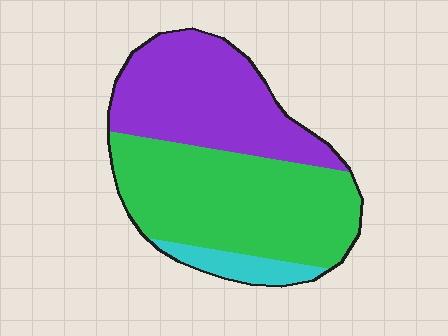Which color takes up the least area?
Cyan, at roughly 10%.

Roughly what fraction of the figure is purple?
Purple takes up about two fifths (2/5) of the figure.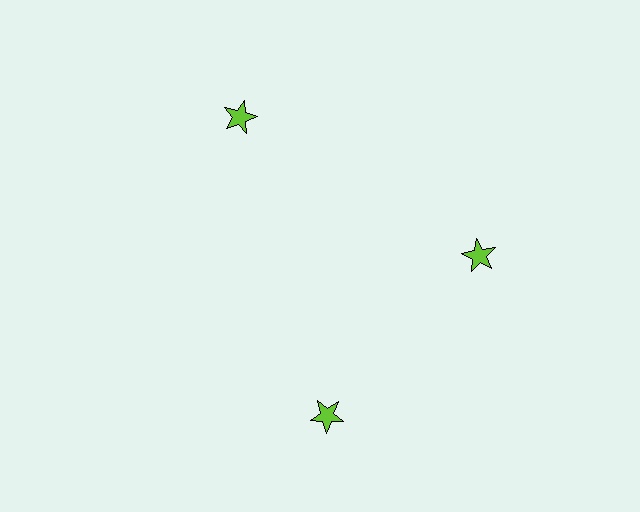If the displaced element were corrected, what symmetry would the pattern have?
It would have 3-fold rotational symmetry — the pattern would map onto itself every 120 degrees.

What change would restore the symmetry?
The symmetry would be restored by rotating it back into even spacing with its neighbors so that all 3 stars sit at equal angles and equal distance from the center.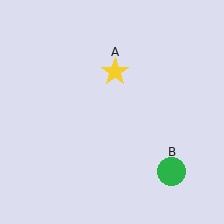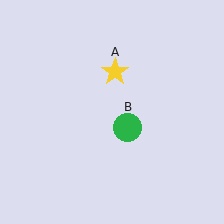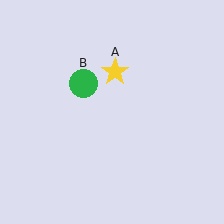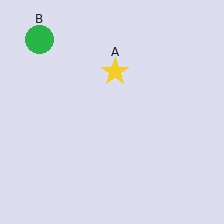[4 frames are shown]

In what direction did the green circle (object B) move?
The green circle (object B) moved up and to the left.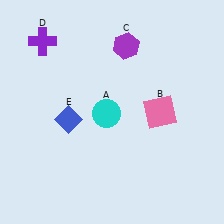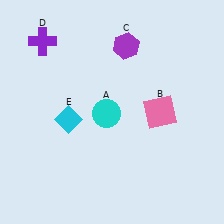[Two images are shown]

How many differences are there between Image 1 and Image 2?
There is 1 difference between the two images.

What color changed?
The diamond (E) changed from blue in Image 1 to cyan in Image 2.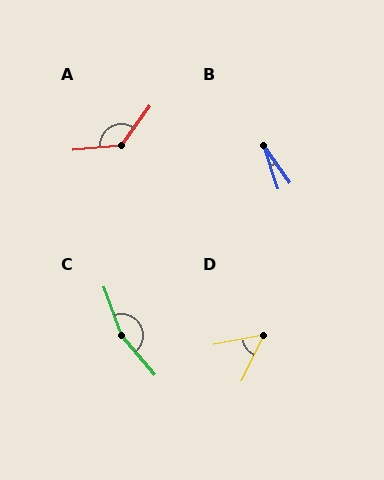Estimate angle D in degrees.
Approximately 53 degrees.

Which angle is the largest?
C, at approximately 159 degrees.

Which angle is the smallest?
B, at approximately 16 degrees.